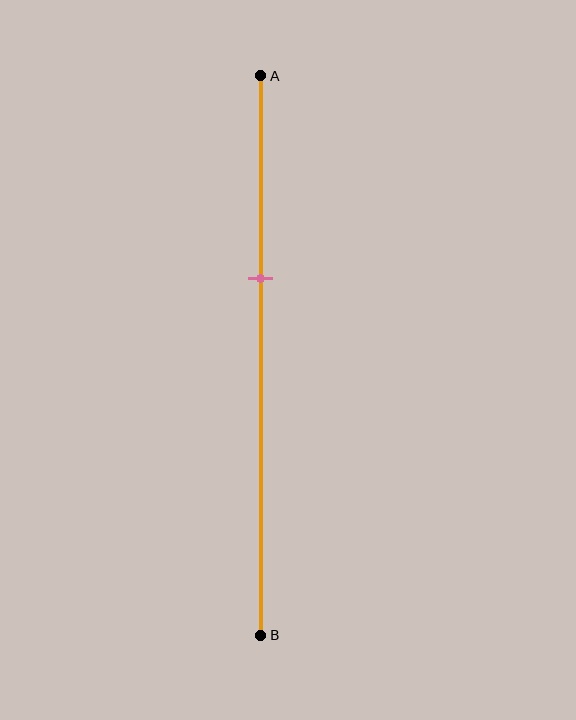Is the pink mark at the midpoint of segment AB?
No, the mark is at about 35% from A, not at the 50% midpoint.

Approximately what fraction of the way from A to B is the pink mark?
The pink mark is approximately 35% of the way from A to B.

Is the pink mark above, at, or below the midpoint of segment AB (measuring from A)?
The pink mark is above the midpoint of segment AB.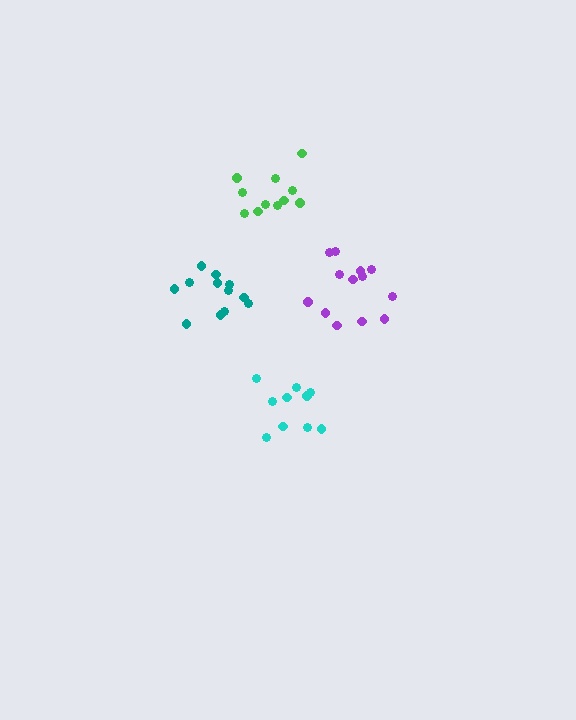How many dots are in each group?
Group 1: 11 dots, Group 2: 10 dots, Group 3: 13 dots, Group 4: 12 dots (46 total).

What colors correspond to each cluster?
The clusters are colored: green, cyan, purple, teal.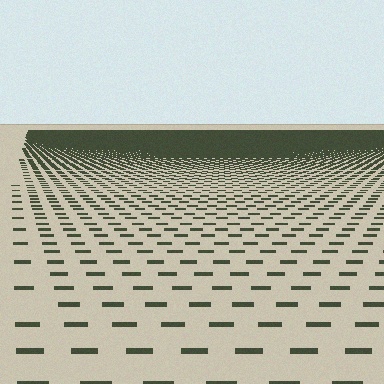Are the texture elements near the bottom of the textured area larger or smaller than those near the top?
Larger. Near the bottom, elements are closer to the viewer and appear at a bigger on-screen size.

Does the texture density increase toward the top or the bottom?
Density increases toward the top.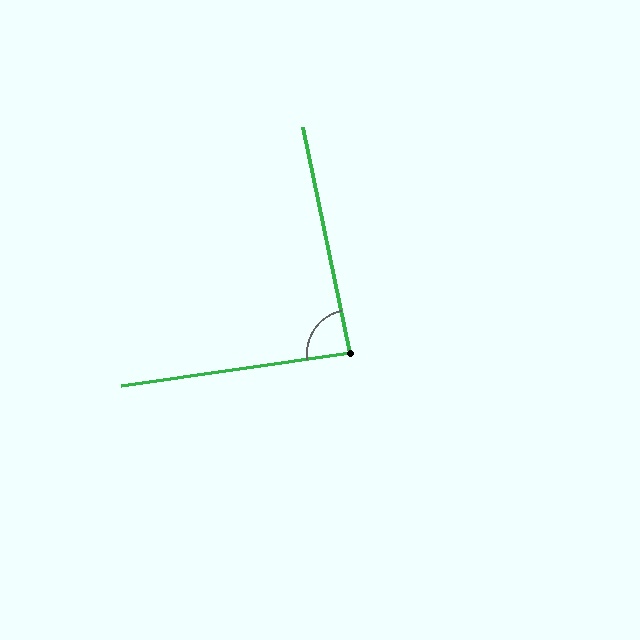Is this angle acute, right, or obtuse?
It is approximately a right angle.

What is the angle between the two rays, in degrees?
Approximately 86 degrees.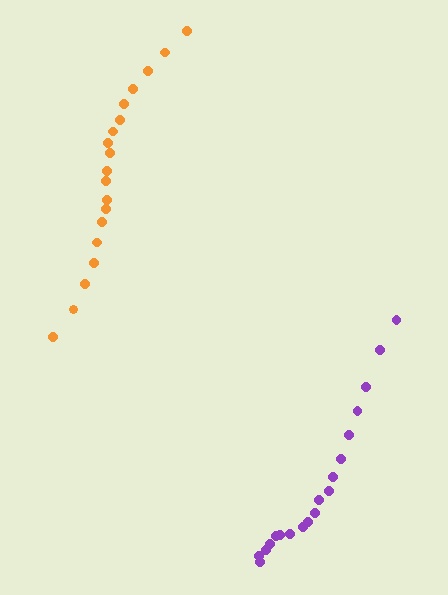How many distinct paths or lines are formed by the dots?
There are 2 distinct paths.